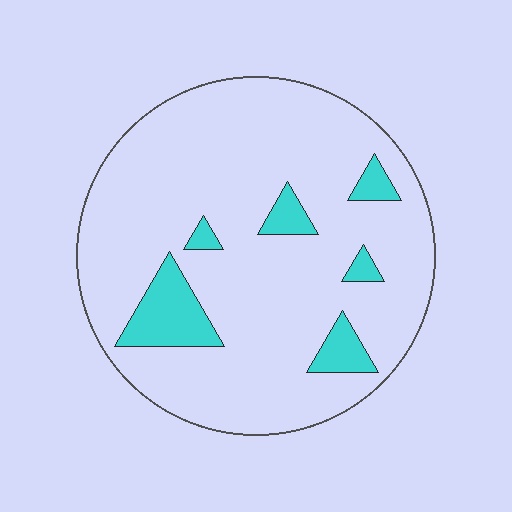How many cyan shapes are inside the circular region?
6.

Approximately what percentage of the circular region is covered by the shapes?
Approximately 10%.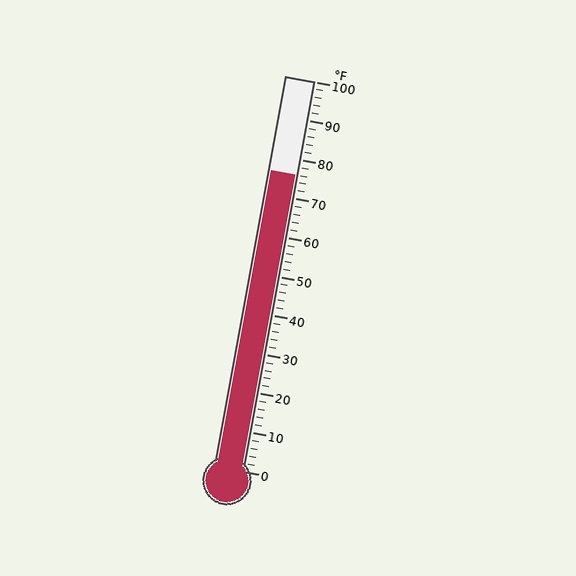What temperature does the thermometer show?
The thermometer shows approximately 76°F.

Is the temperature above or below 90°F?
The temperature is below 90°F.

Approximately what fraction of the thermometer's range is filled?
The thermometer is filled to approximately 75% of its range.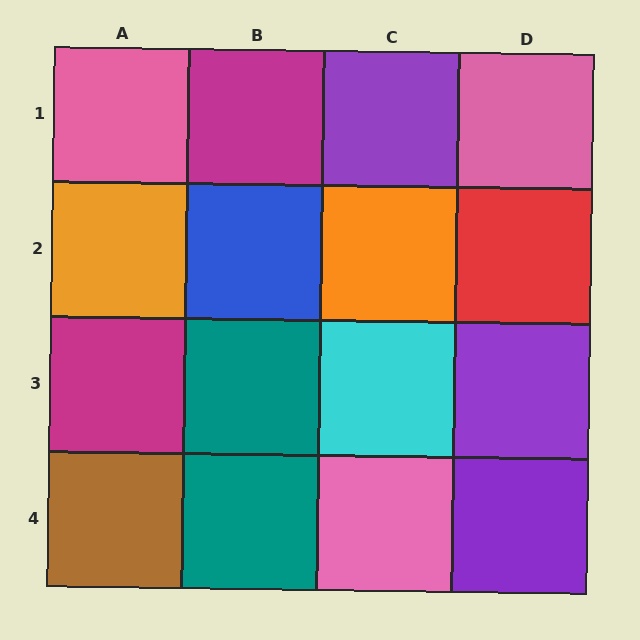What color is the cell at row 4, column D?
Purple.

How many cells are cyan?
1 cell is cyan.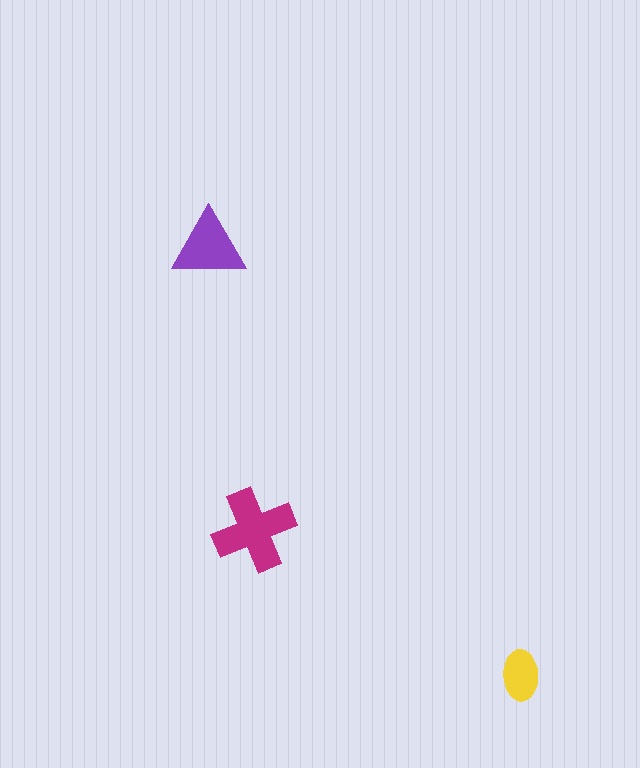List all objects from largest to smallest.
The magenta cross, the purple triangle, the yellow ellipse.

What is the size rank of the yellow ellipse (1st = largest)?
3rd.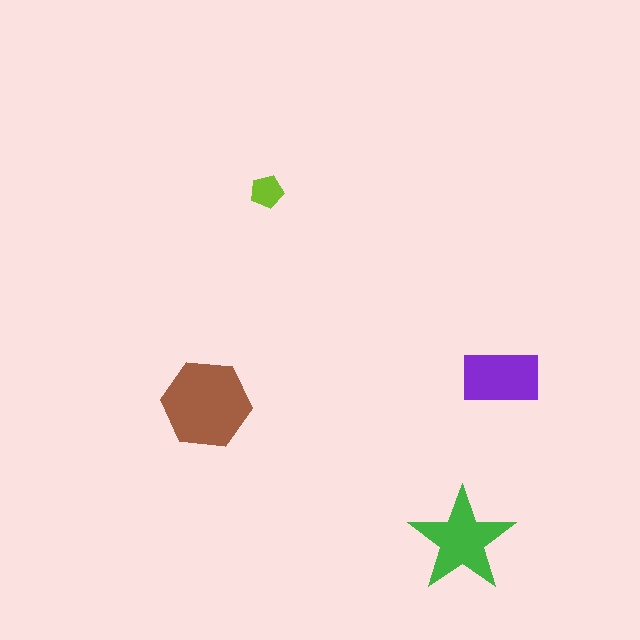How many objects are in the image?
There are 4 objects in the image.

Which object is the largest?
The brown hexagon.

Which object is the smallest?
The lime pentagon.